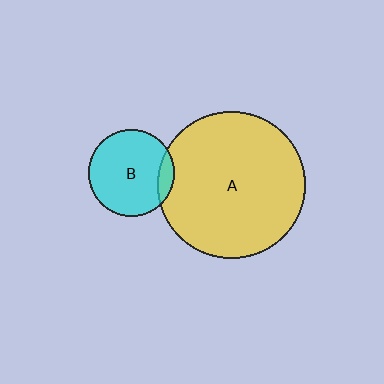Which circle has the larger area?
Circle A (yellow).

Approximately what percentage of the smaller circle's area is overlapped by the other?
Approximately 10%.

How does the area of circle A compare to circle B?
Approximately 2.9 times.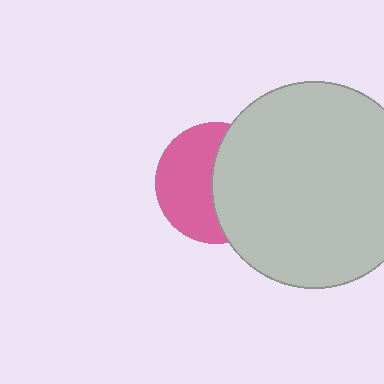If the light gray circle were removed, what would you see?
You would see the complete pink circle.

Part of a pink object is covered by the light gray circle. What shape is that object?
It is a circle.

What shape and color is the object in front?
The object in front is a light gray circle.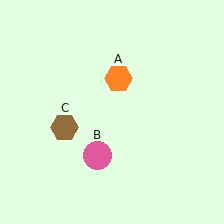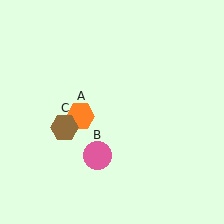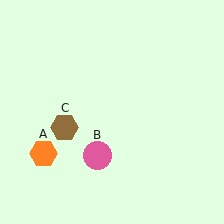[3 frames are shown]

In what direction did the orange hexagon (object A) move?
The orange hexagon (object A) moved down and to the left.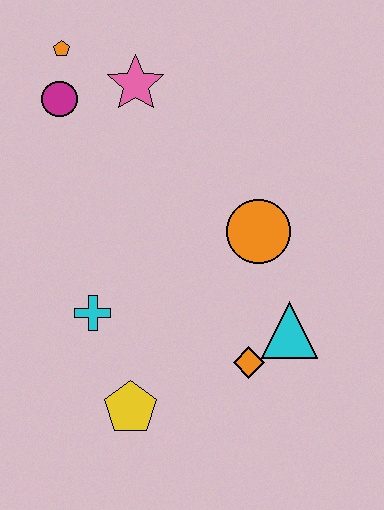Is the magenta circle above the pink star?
No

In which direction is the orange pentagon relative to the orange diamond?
The orange pentagon is above the orange diamond.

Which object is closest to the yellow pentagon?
The cyan cross is closest to the yellow pentagon.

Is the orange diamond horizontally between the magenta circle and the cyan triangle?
Yes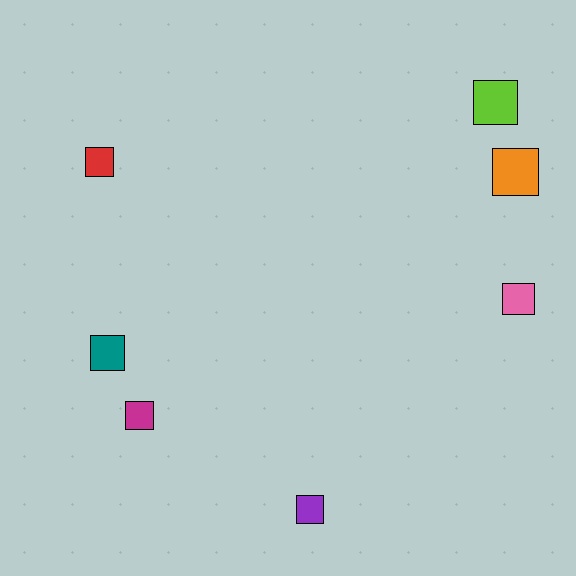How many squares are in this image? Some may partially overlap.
There are 7 squares.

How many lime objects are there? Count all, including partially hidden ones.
There is 1 lime object.